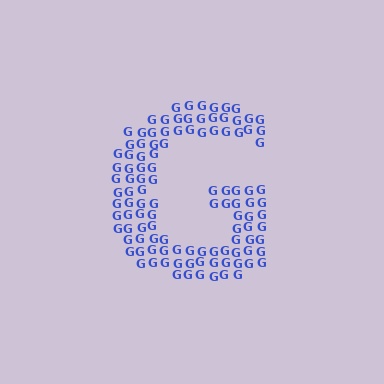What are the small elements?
The small elements are letter G's.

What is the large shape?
The large shape is the letter G.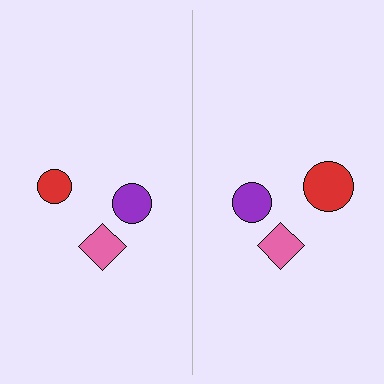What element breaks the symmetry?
The red circle on the right side has a different size than its mirror counterpart.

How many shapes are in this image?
There are 6 shapes in this image.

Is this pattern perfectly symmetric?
No, the pattern is not perfectly symmetric. The red circle on the right side has a different size than its mirror counterpart.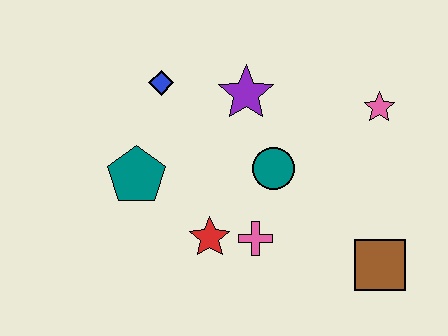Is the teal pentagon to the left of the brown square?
Yes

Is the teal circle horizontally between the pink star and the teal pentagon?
Yes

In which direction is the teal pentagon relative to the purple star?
The teal pentagon is to the left of the purple star.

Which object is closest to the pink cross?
The red star is closest to the pink cross.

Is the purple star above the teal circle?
Yes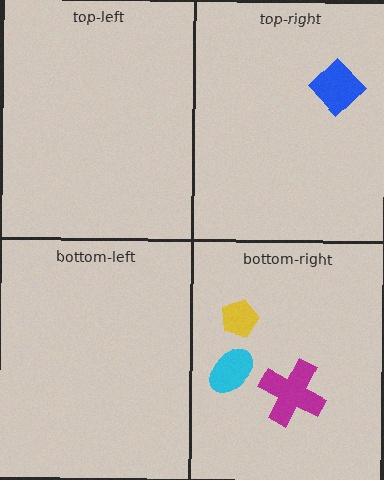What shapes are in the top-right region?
The blue diamond.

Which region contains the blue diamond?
The top-right region.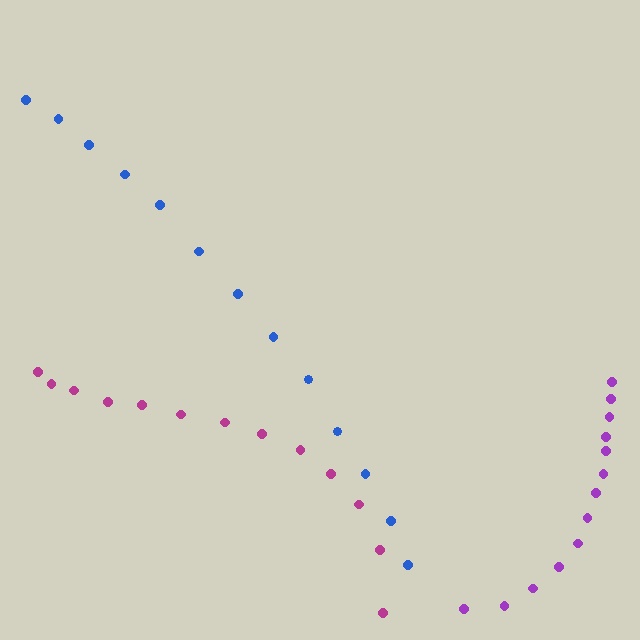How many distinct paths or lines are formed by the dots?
There are 3 distinct paths.